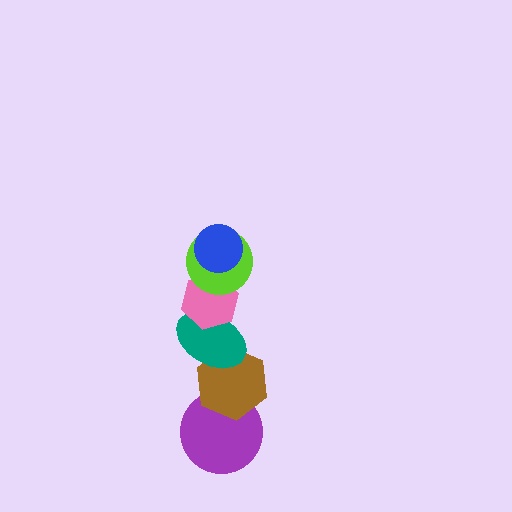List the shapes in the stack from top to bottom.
From top to bottom: the blue circle, the lime circle, the pink hexagon, the teal ellipse, the brown hexagon, the purple circle.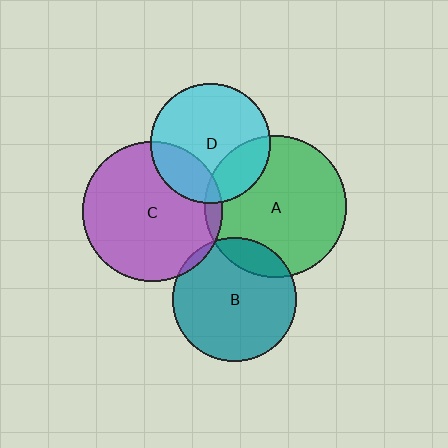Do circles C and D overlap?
Yes.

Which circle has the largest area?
Circle A (green).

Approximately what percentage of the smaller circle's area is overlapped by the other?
Approximately 25%.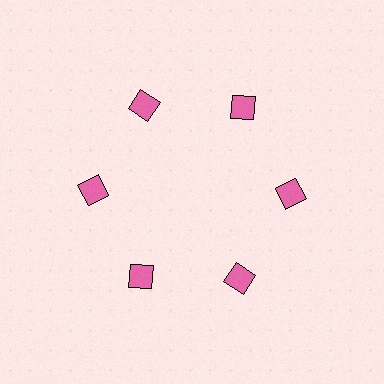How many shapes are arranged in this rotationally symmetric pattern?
There are 6 shapes, arranged in 6 groups of 1.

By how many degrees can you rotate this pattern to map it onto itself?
The pattern maps onto itself every 60 degrees of rotation.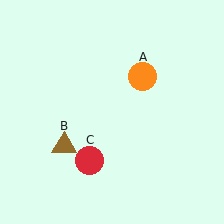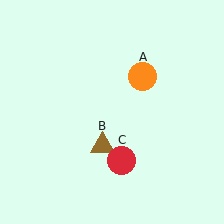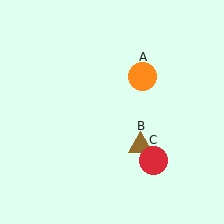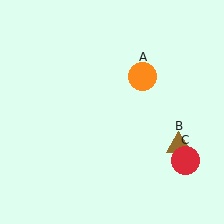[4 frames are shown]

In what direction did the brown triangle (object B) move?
The brown triangle (object B) moved right.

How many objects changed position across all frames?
2 objects changed position: brown triangle (object B), red circle (object C).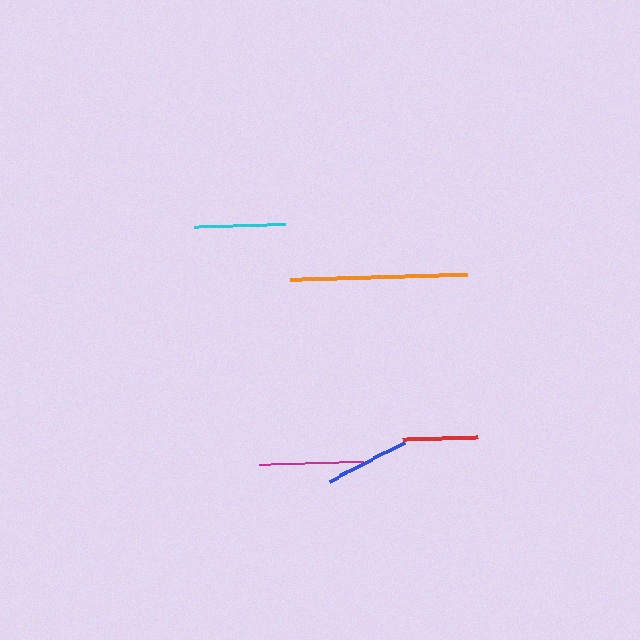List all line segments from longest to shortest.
From longest to shortest: orange, magenta, cyan, blue, red.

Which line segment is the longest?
The orange line is the longest at approximately 177 pixels.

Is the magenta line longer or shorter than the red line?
The magenta line is longer than the red line.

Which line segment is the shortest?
The red line is the shortest at approximately 75 pixels.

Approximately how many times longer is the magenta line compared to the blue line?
The magenta line is approximately 1.2 times the length of the blue line.